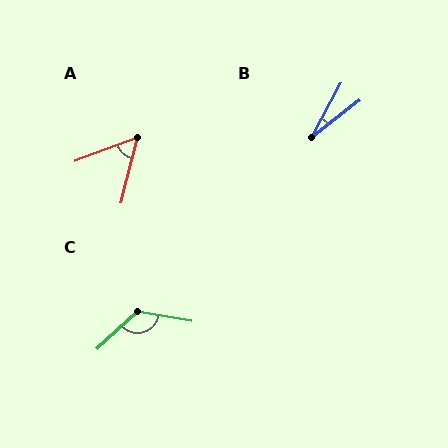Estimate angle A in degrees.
Approximately 55 degrees.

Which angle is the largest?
C, at approximately 128 degrees.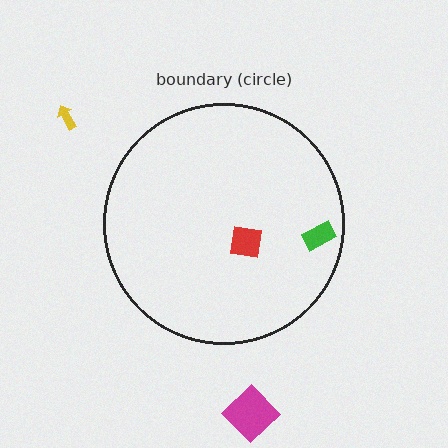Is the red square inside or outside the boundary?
Inside.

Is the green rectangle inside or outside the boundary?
Inside.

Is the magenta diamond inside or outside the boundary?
Outside.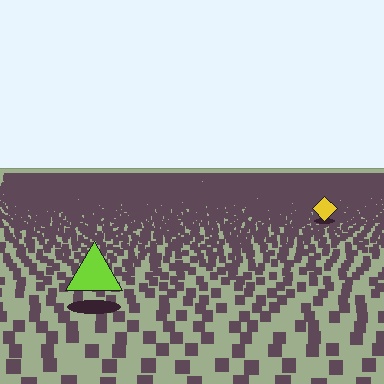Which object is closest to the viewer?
The lime triangle is closest. The texture marks near it are larger and more spread out.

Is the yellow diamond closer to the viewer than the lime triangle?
No. The lime triangle is closer — you can tell from the texture gradient: the ground texture is coarser near it.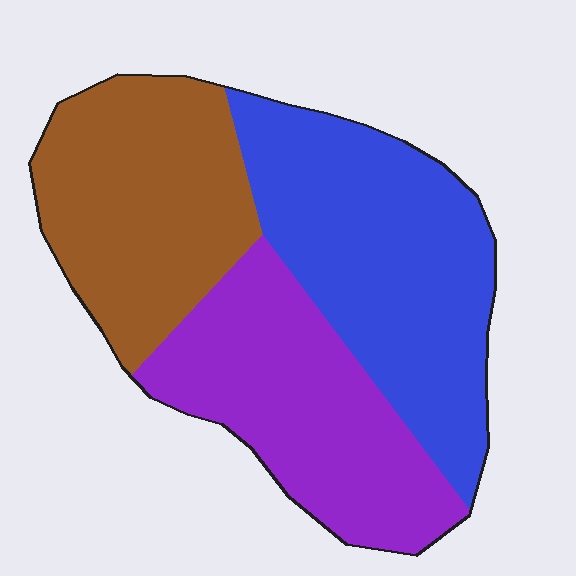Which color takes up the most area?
Blue, at roughly 40%.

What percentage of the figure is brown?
Brown covers roughly 30% of the figure.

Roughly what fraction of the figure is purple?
Purple covers around 30% of the figure.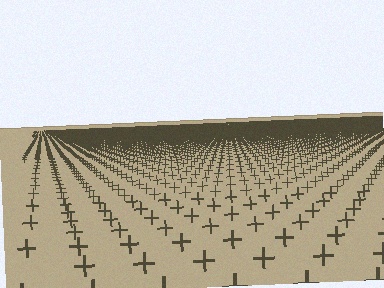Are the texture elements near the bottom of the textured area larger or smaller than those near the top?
Larger. Near the bottom, elements are closer to the viewer and appear at a bigger on-screen size.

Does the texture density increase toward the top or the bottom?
Density increases toward the top.